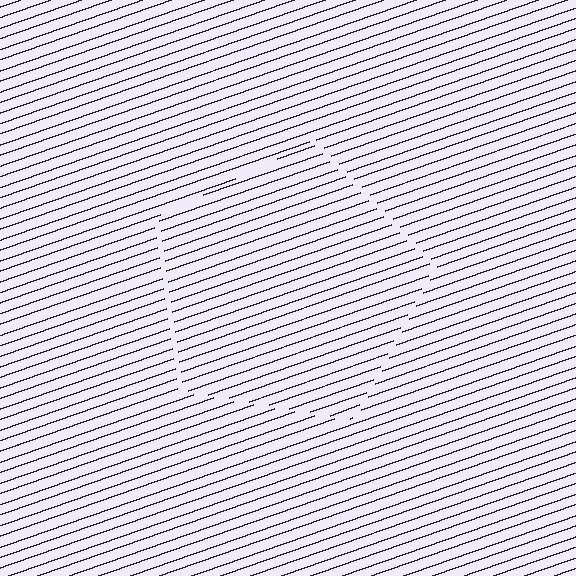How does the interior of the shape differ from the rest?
The interior of the shape contains the same grating, shifted by half a period — the contour is defined by the phase discontinuity where line-ends from the inner and outer gratings abut.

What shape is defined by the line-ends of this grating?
An illusory pentagon. The interior of the shape contains the same grating, shifted by half a period — the contour is defined by the phase discontinuity where line-ends from the inner and outer gratings abut.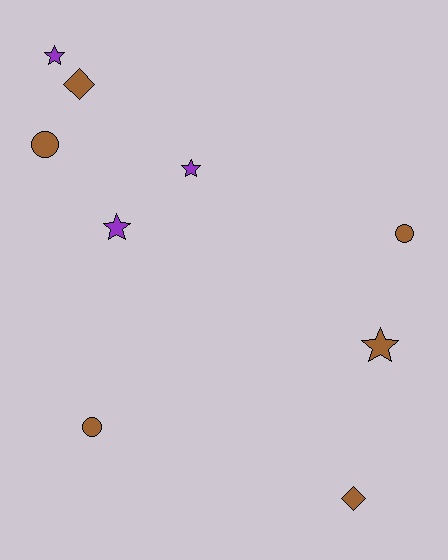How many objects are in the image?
There are 9 objects.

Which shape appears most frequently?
Star, with 4 objects.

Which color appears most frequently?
Brown, with 6 objects.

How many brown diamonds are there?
There are 2 brown diamonds.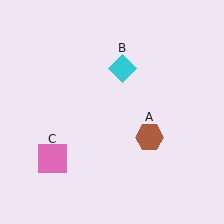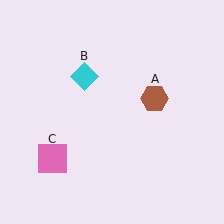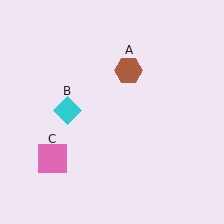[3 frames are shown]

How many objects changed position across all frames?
2 objects changed position: brown hexagon (object A), cyan diamond (object B).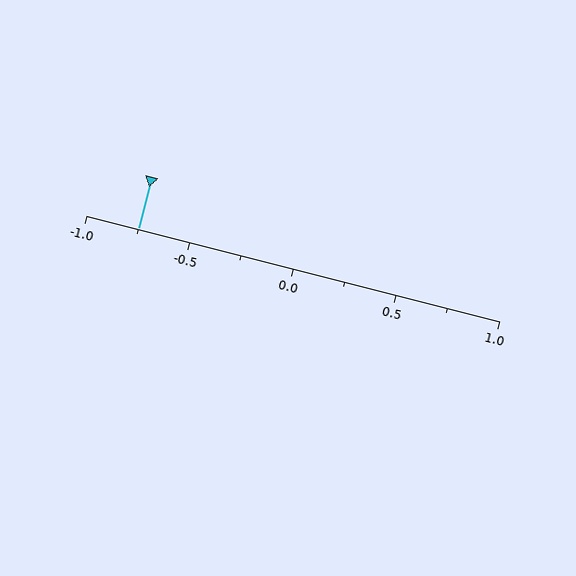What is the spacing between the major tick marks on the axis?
The major ticks are spaced 0.5 apart.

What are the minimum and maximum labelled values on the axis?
The axis runs from -1.0 to 1.0.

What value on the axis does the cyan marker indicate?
The marker indicates approximately -0.75.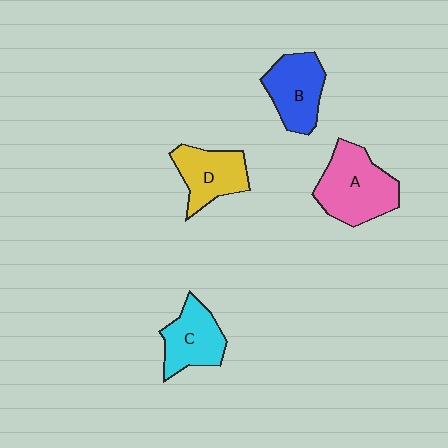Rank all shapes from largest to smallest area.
From largest to smallest: A (pink), B (blue), D (yellow), C (cyan).